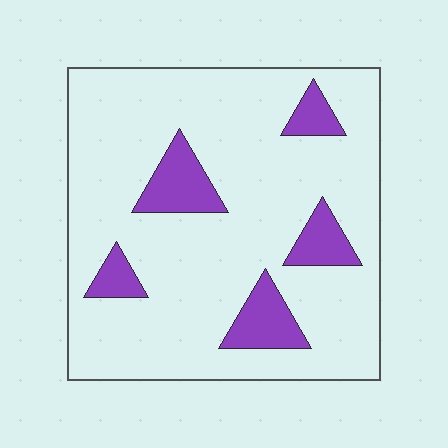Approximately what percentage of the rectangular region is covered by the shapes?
Approximately 15%.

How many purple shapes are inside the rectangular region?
5.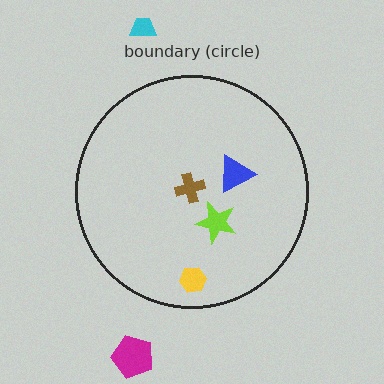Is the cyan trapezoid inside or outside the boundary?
Outside.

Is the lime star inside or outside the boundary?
Inside.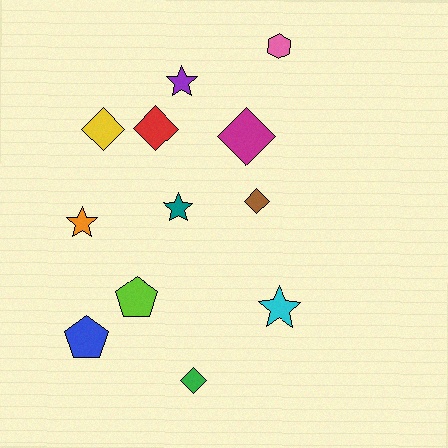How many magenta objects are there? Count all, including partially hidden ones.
There is 1 magenta object.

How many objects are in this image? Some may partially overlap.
There are 12 objects.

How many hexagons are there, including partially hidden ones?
There is 1 hexagon.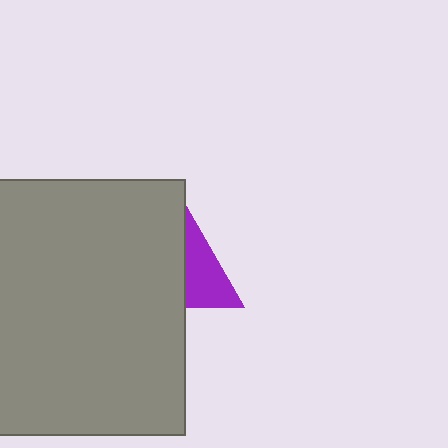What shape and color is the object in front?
The object in front is a gray rectangle.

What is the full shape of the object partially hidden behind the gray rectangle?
The partially hidden object is a purple triangle.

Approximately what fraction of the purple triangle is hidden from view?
Roughly 60% of the purple triangle is hidden behind the gray rectangle.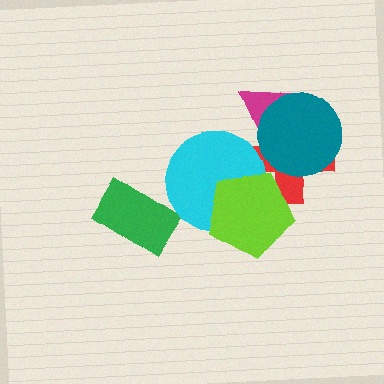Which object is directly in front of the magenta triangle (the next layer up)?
The red cross is directly in front of the magenta triangle.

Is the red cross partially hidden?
Yes, it is partially covered by another shape.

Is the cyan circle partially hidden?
Yes, it is partially covered by another shape.